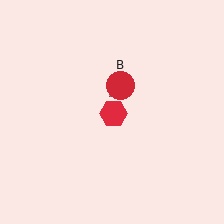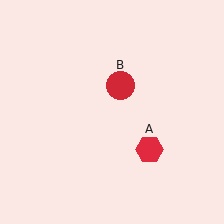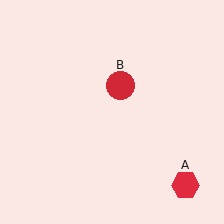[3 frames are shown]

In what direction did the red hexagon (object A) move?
The red hexagon (object A) moved down and to the right.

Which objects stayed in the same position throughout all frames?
Red circle (object B) remained stationary.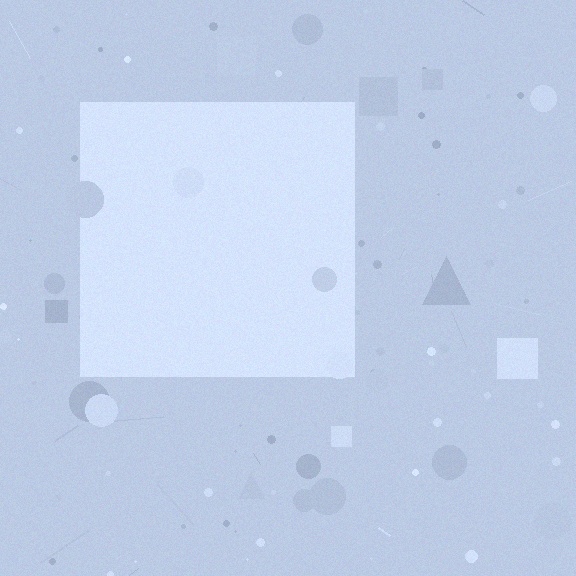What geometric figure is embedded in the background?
A square is embedded in the background.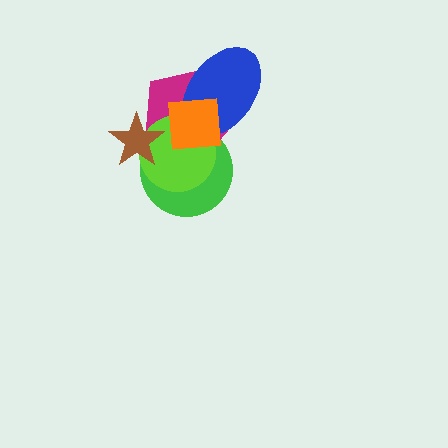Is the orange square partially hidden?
No, no other shape covers it.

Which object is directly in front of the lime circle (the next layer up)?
The brown star is directly in front of the lime circle.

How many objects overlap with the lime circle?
5 objects overlap with the lime circle.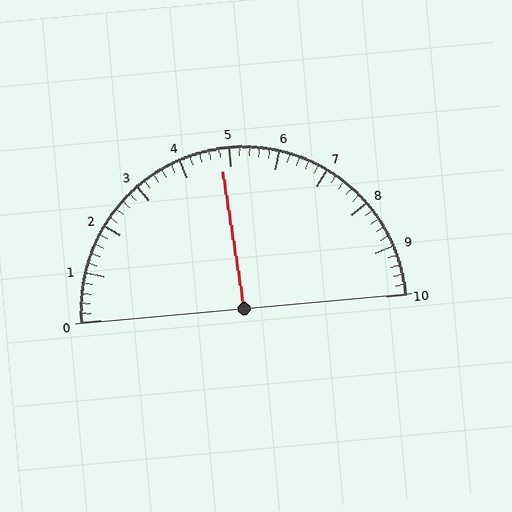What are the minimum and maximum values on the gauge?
The gauge ranges from 0 to 10.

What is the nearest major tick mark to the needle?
The nearest major tick mark is 5.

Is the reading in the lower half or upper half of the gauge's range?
The reading is in the lower half of the range (0 to 10).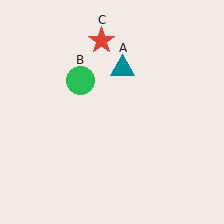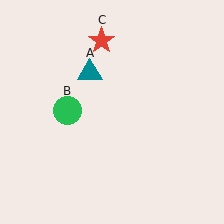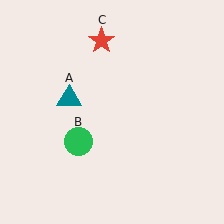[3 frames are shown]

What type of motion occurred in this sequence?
The teal triangle (object A), green circle (object B) rotated counterclockwise around the center of the scene.